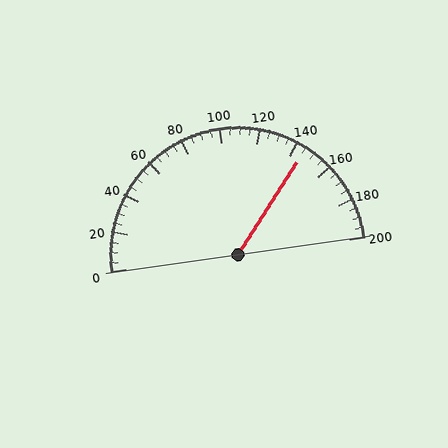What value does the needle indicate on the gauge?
The needle indicates approximately 145.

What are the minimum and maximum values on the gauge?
The gauge ranges from 0 to 200.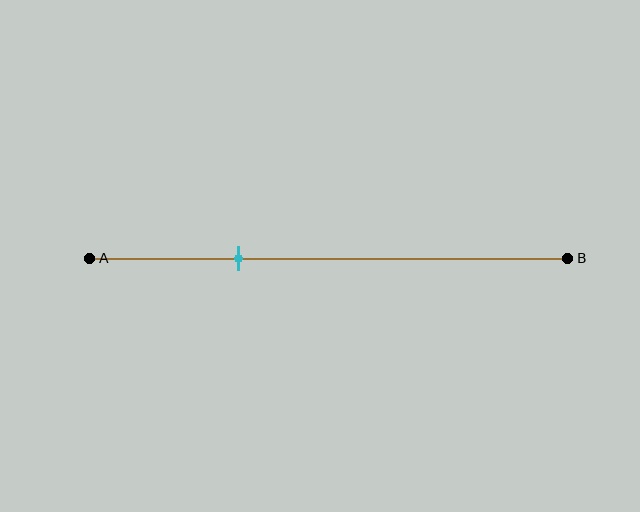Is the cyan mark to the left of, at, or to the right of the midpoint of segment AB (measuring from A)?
The cyan mark is to the left of the midpoint of segment AB.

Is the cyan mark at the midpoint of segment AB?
No, the mark is at about 30% from A, not at the 50% midpoint.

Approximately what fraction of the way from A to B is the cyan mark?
The cyan mark is approximately 30% of the way from A to B.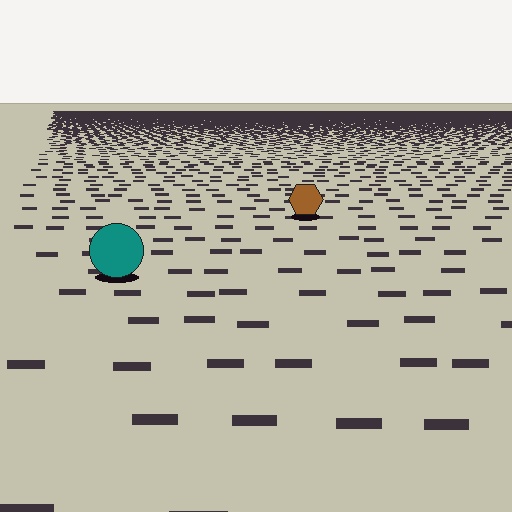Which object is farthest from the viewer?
The brown hexagon is farthest from the viewer. It appears smaller and the ground texture around it is denser.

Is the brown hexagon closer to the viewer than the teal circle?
No. The teal circle is closer — you can tell from the texture gradient: the ground texture is coarser near it.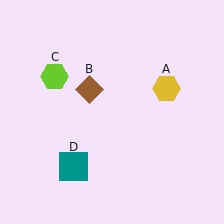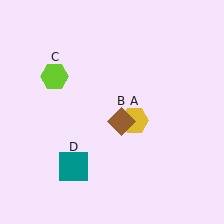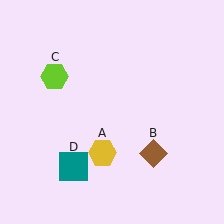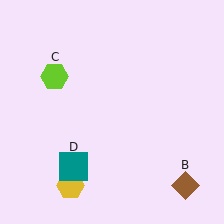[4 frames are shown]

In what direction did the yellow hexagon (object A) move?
The yellow hexagon (object A) moved down and to the left.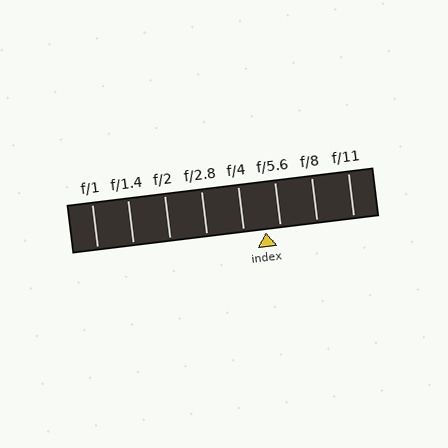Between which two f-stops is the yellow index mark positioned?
The index mark is between f/4 and f/5.6.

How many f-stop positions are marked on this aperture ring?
There are 8 f-stop positions marked.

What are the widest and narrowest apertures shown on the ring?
The widest aperture shown is f/1 and the narrowest is f/11.